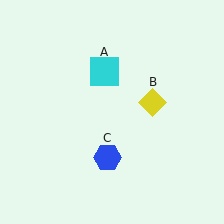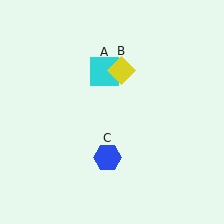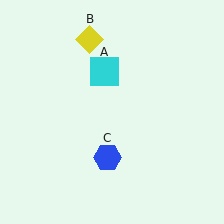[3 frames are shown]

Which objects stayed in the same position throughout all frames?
Cyan square (object A) and blue hexagon (object C) remained stationary.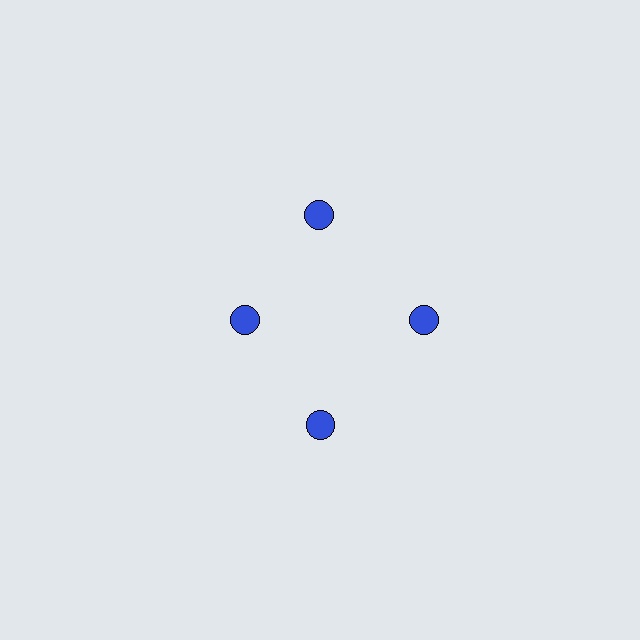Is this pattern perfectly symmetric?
No. The 4 blue circles are arranged in a ring, but one element near the 9 o'clock position is pulled inward toward the center, breaking the 4-fold rotational symmetry.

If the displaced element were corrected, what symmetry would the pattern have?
It would have 4-fold rotational symmetry — the pattern would map onto itself every 90 degrees.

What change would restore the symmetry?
The symmetry would be restored by moving it outward, back onto the ring so that all 4 circles sit at equal angles and equal distance from the center.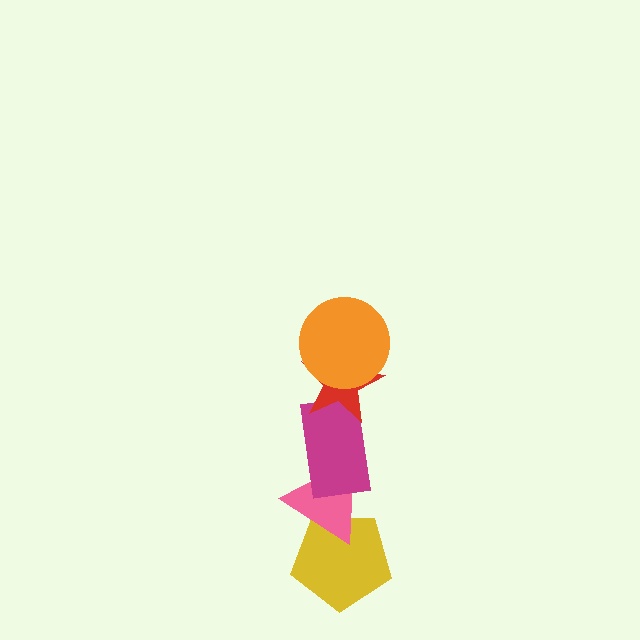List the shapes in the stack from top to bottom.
From top to bottom: the orange circle, the red star, the magenta rectangle, the pink triangle, the yellow pentagon.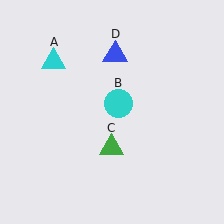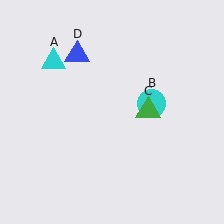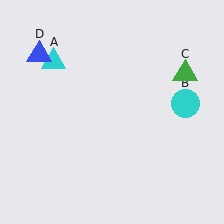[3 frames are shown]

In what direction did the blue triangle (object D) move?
The blue triangle (object D) moved left.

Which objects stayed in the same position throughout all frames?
Cyan triangle (object A) remained stationary.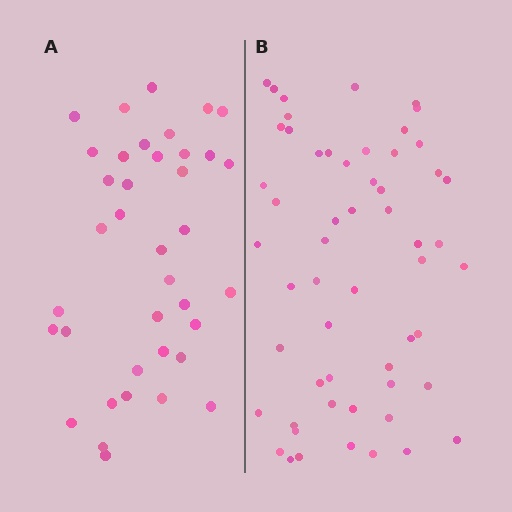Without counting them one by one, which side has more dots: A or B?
Region B (the right region) has more dots.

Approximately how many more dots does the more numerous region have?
Region B has approximately 20 more dots than region A.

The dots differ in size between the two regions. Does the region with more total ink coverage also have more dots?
No. Region A has more total ink coverage because its dots are larger, but region B actually contains more individual dots. Total area can be misleading — the number of items is what matters here.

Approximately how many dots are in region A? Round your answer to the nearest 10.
About 40 dots. (The exact count is 38, which rounds to 40.)